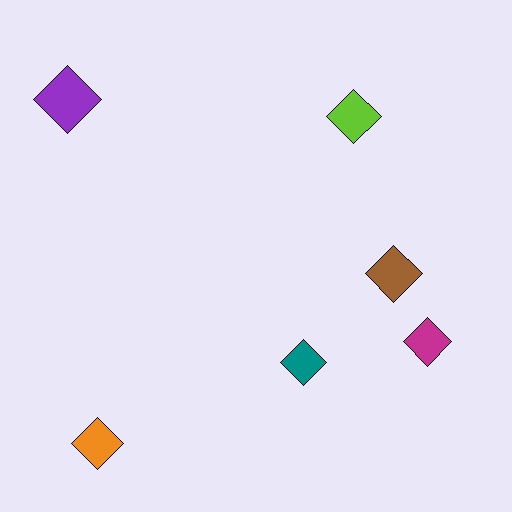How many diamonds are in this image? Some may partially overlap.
There are 6 diamonds.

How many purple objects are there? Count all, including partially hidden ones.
There is 1 purple object.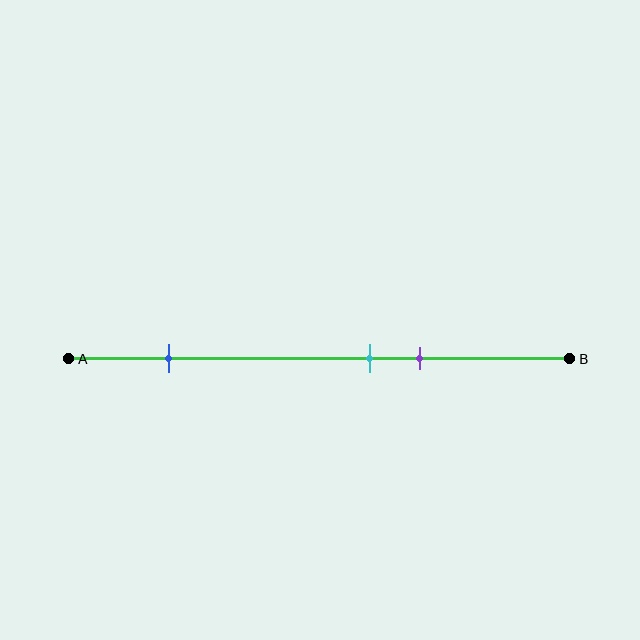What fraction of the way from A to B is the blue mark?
The blue mark is approximately 20% (0.2) of the way from A to B.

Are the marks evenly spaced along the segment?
No, the marks are not evenly spaced.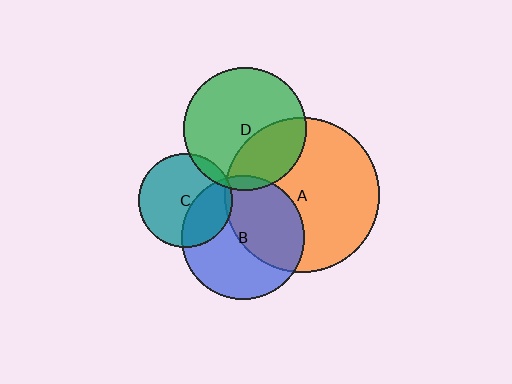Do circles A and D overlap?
Yes.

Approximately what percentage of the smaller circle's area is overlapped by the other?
Approximately 30%.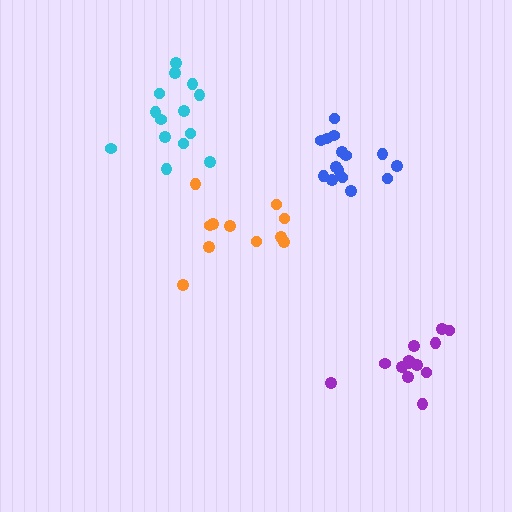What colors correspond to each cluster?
The clusters are colored: orange, blue, purple, cyan.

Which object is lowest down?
The purple cluster is bottommost.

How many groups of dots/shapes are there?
There are 4 groups.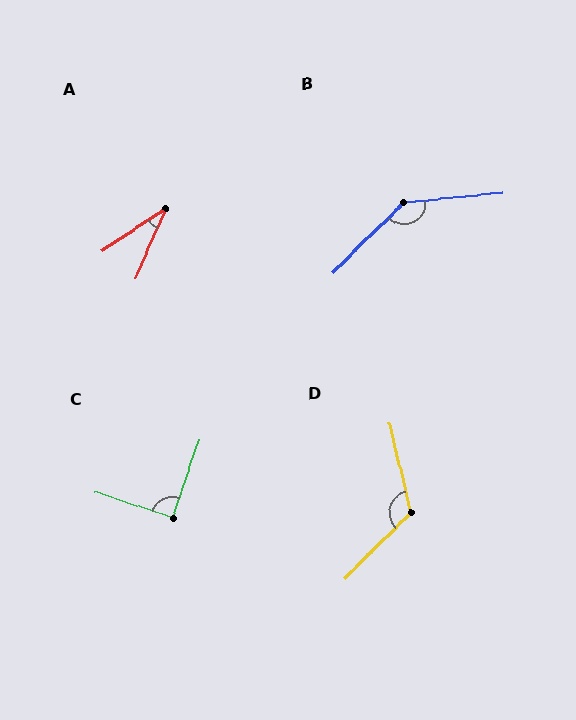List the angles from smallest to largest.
A (33°), C (91°), D (122°), B (140°).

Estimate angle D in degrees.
Approximately 122 degrees.